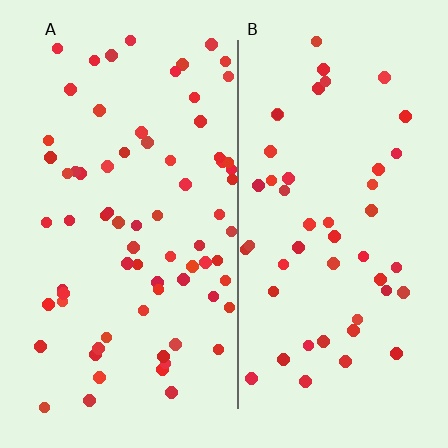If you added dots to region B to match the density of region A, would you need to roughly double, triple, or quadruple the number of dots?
Approximately double.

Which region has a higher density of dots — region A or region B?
A (the left).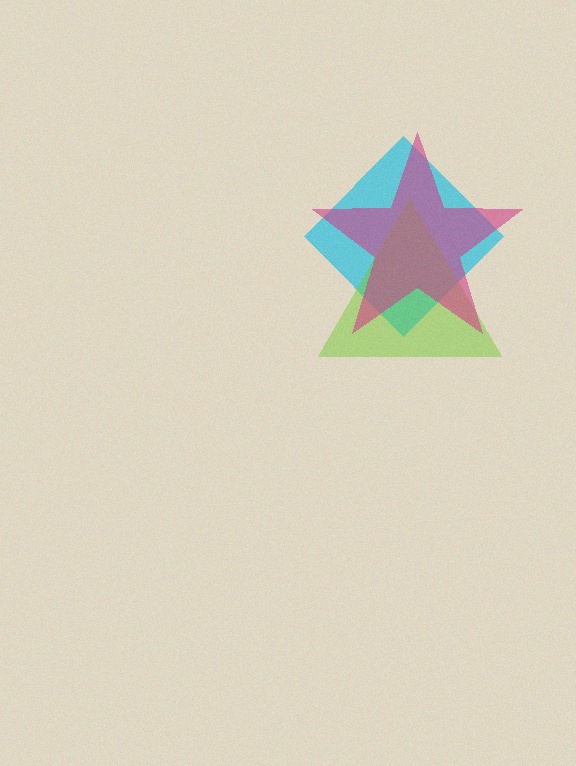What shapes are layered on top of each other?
The layered shapes are: a cyan diamond, a lime triangle, a magenta star.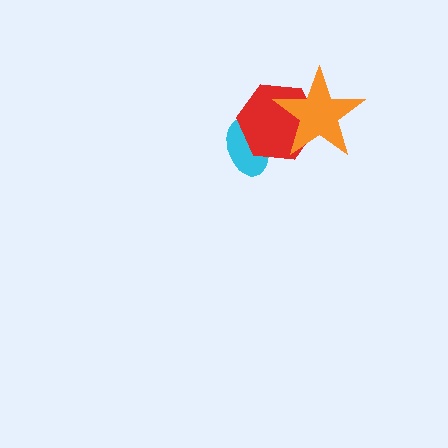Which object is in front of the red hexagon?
The orange star is in front of the red hexagon.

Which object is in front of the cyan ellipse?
The red hexagon is in front of the cyan ellipse.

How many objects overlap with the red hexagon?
2 objects overlap with the red hexagon.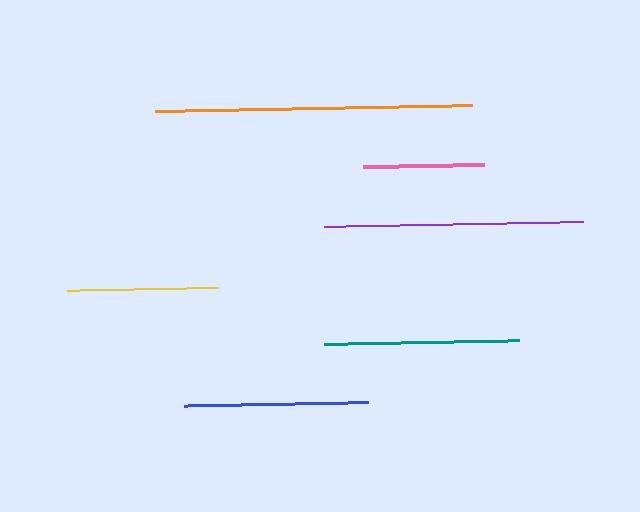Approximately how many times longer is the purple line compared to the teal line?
The purple line is approximately 1.3 times the length of the teal line.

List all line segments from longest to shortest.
From longest to shortest: orange, purple, teal, blue, yellow, pink.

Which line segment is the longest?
The orange line is the longest at approximately 317 pixels.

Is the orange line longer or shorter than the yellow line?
The orange line is longer than the yellow line.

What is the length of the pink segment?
The pink segment is approximately 120 pixels long.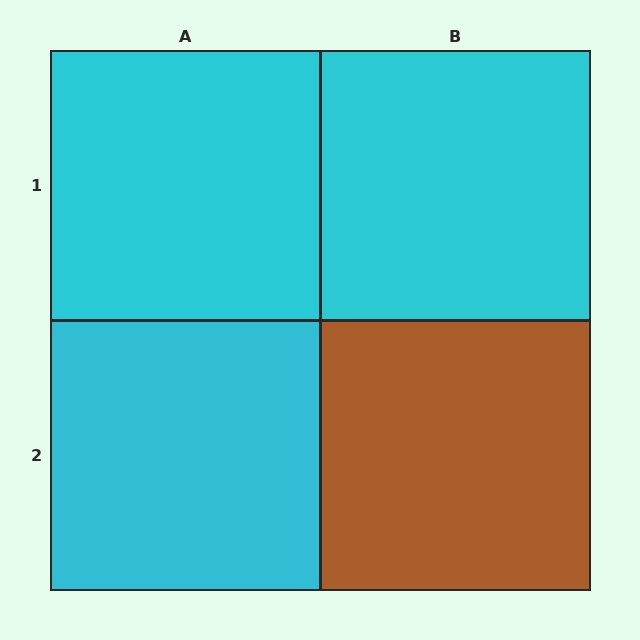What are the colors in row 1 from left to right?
Cyan, cyan.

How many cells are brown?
1 cell is brown.